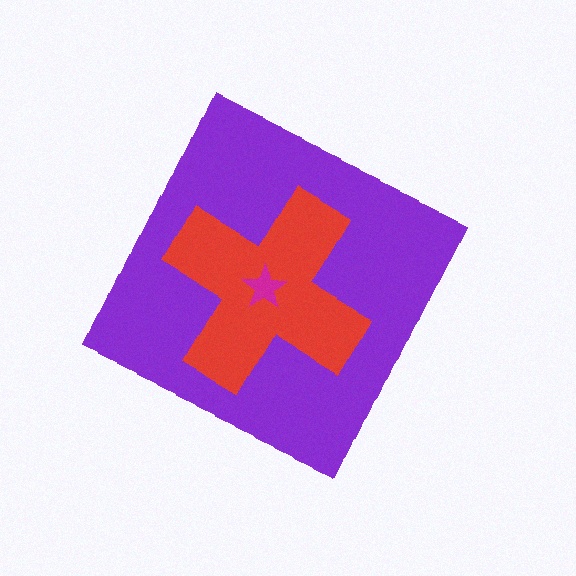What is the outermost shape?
The purple diamond.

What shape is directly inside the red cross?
The magenta star.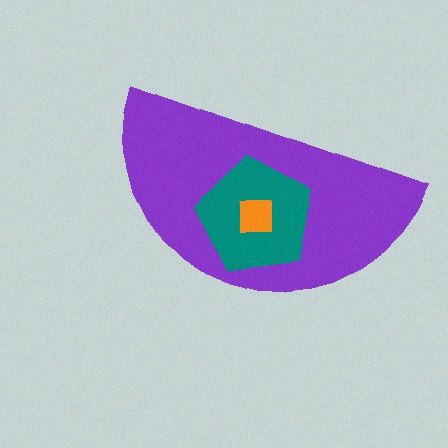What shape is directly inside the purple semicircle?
The teal pentagon.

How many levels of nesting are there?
3.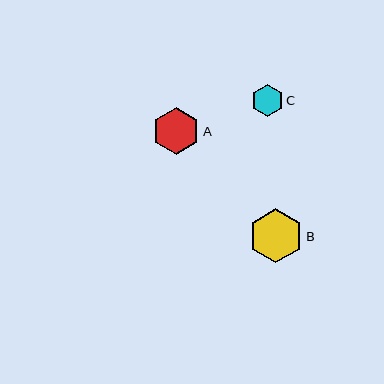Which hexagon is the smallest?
Hexagon C is the smallest with a size of approximately 32 pixels.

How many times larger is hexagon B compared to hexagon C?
Hexagon B is approximately 1.7 times the size of hexagon C.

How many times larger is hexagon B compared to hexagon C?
Hexagon B is approximately 1.7 times the size of hexagon C.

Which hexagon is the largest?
Hexagon B is the largest with a size of approximately 54 pixels.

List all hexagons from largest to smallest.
From largest to smallest: B, A, C.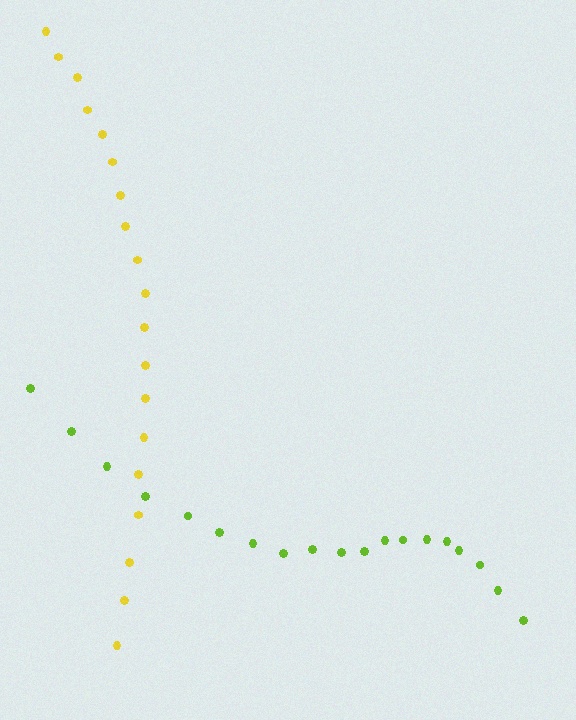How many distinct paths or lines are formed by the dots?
There are 2 distinct paths.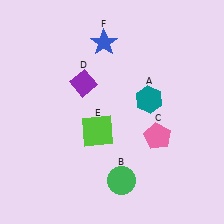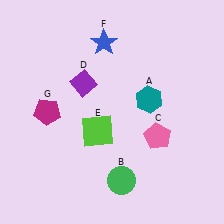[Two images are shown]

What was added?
A magenta pentagon (G) was added in Image 2.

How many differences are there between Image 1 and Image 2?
There is 1 difference between the two images.